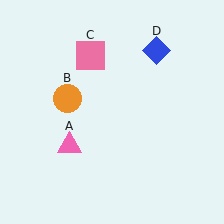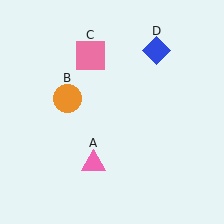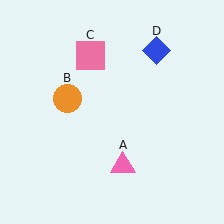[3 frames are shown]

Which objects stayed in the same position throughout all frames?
Orange circle (object B) and pink square (object C) and blue diamond (object D) remained stationary.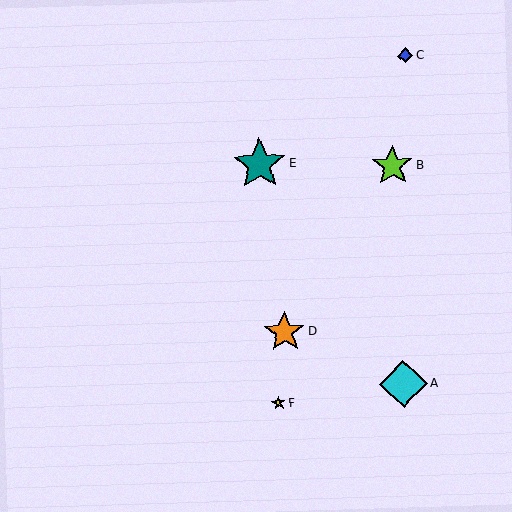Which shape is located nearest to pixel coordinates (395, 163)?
The lime star (labeled B) at (392, 166) is nearest to that location.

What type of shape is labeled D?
Shape D is an orange star.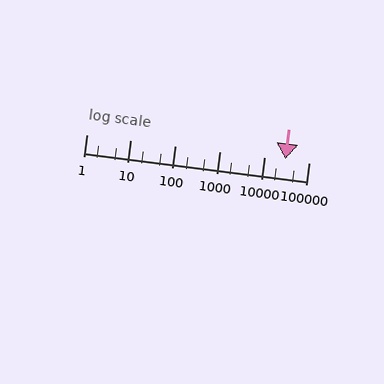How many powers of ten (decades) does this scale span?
The scale spans 5 decades, from 1 to 100000.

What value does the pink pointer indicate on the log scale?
The pointer indicates approximately 30000.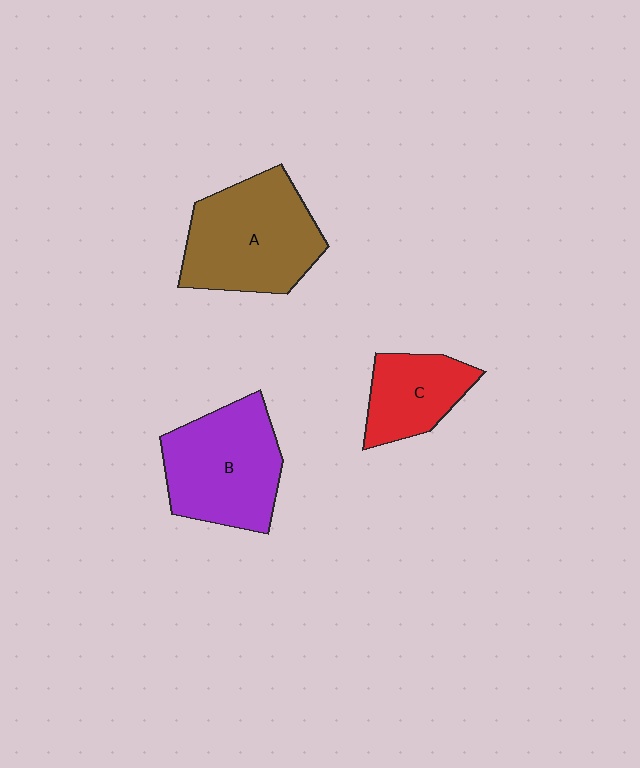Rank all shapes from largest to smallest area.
From largest to smallest: A (brown), B (purple), C (red).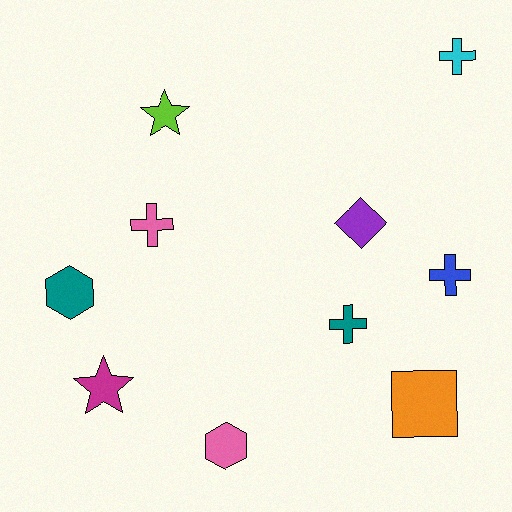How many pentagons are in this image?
There are no pentagons.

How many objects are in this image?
There are 10 objects.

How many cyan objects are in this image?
There is 1 cyan object.